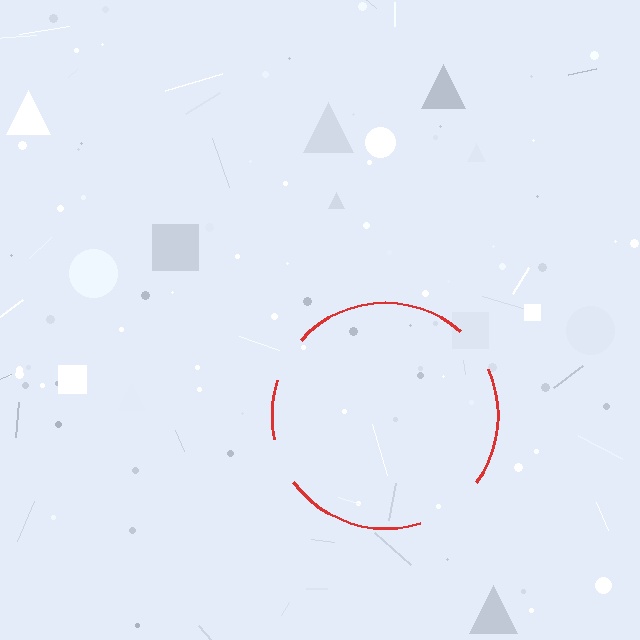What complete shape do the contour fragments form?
The contour fragments form a circle.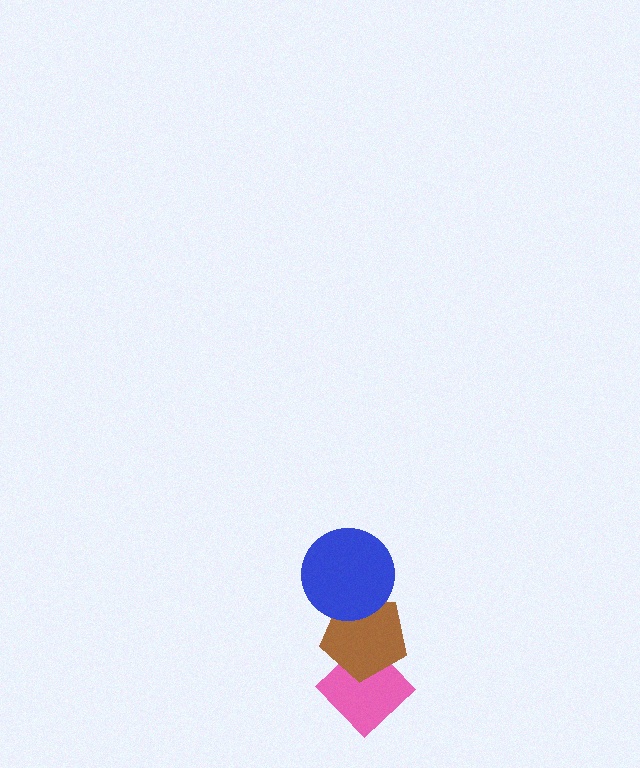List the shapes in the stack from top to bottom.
From top to bottom: the blue circle, the brown pentagon, the pink diamond.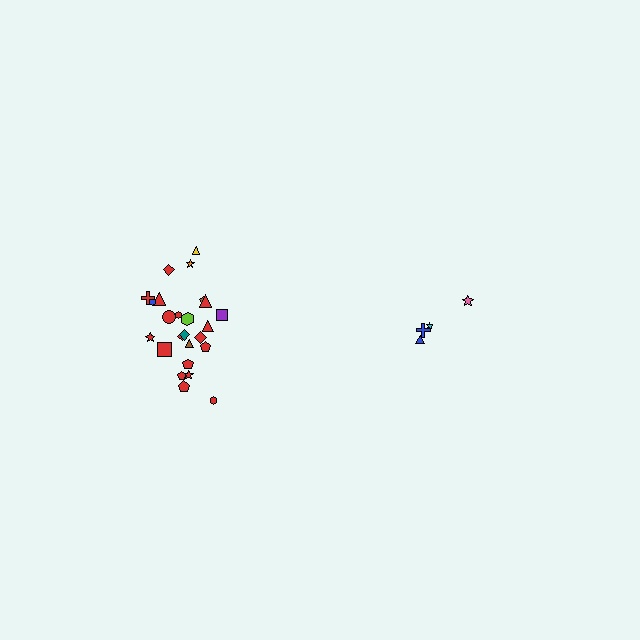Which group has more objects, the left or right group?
The left group.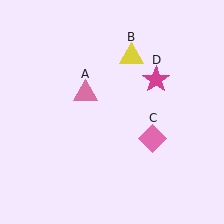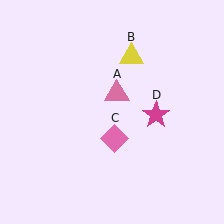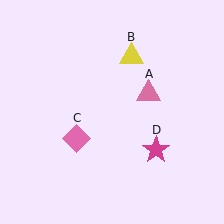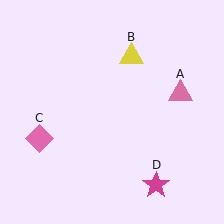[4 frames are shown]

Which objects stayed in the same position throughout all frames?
Yellow triangle (object B) remained stationary.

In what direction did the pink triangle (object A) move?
The pink triangle (object A) moved right.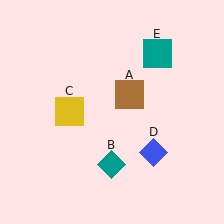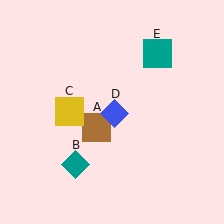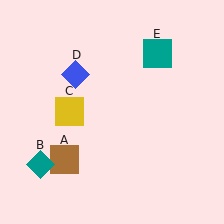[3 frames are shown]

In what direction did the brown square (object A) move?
The brown square (object A) moved down and to the left.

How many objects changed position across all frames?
3 objects changed position: brown square (object A), teal diamond (object B), blue diamond (object D).